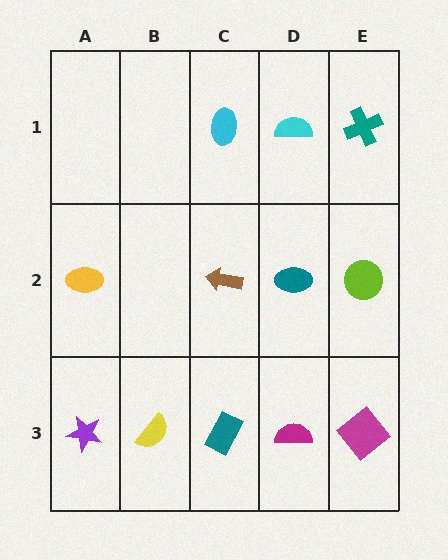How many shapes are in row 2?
4 shapes.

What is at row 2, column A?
A yellow ellipse.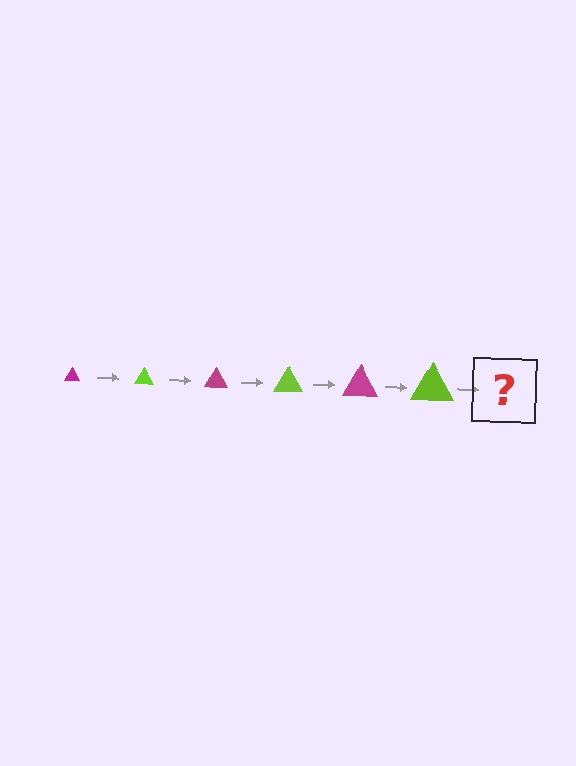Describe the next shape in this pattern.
It should be a magenta triangle, larger than the previous one.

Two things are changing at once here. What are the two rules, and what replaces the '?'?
The two rules are that the triangle grows larger each step and the color cycles through magenta and lime. The '?' should be a magenta triangle, larger than the previous one.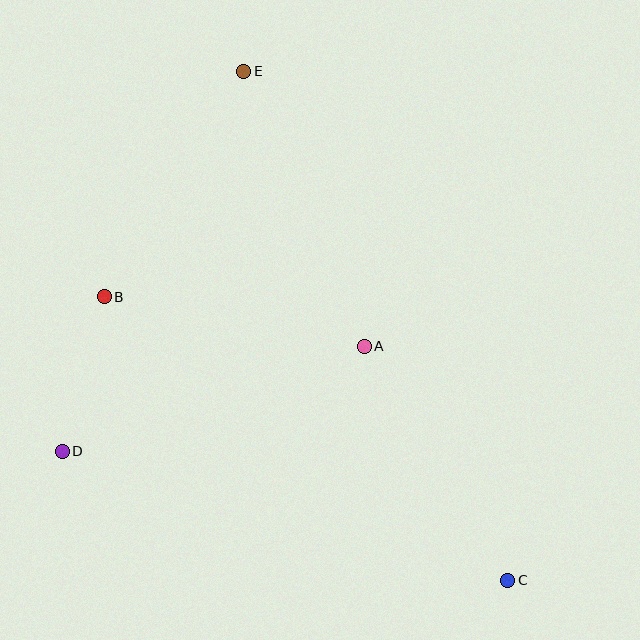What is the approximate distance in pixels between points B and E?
The distance between B and E is approximately 265 pixels.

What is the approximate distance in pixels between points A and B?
The distance between A and B is approximately 264 pixels.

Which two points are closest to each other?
Points B and D are closest to each other.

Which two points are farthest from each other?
Points C and E are farthest from each other.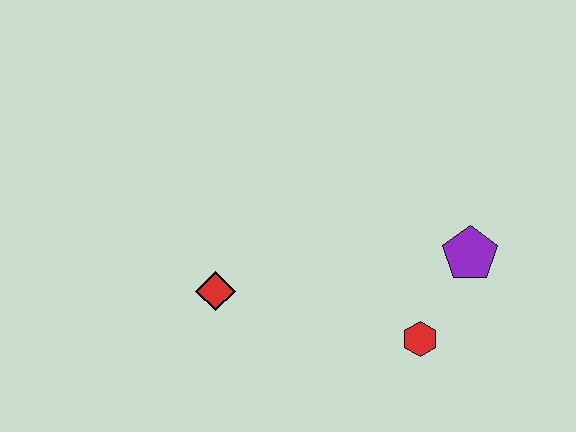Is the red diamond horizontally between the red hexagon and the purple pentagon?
No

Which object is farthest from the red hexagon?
The red diamond is farthest from the red hexagon.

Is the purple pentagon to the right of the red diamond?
Yes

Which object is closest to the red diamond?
The red hexagon is closest to the red diamond.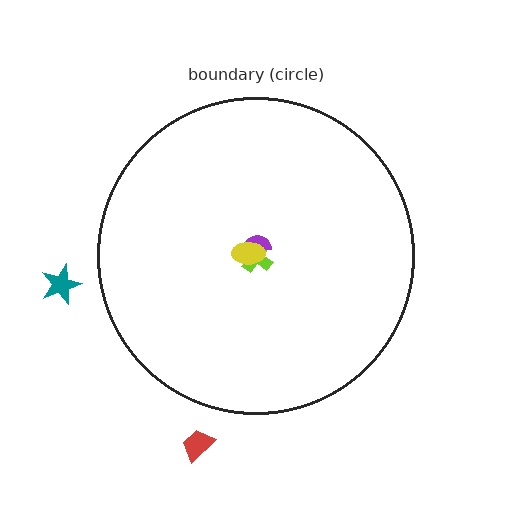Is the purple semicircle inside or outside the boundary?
Inside.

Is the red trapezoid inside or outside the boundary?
Outside.